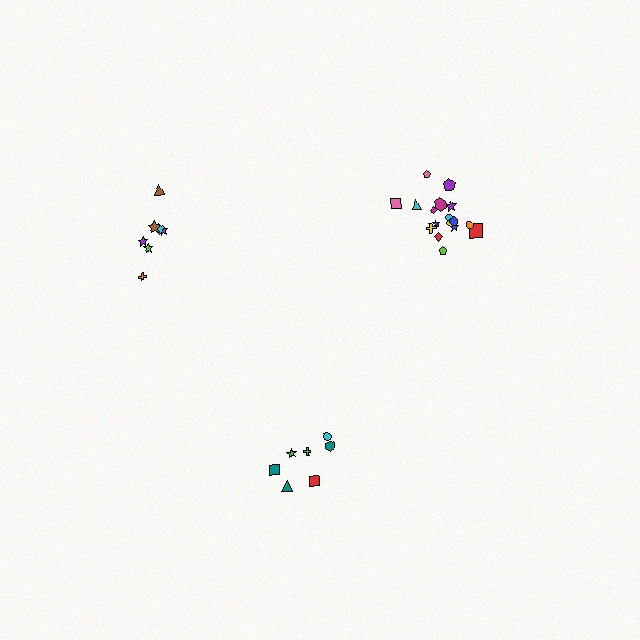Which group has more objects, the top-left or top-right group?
The top-right group.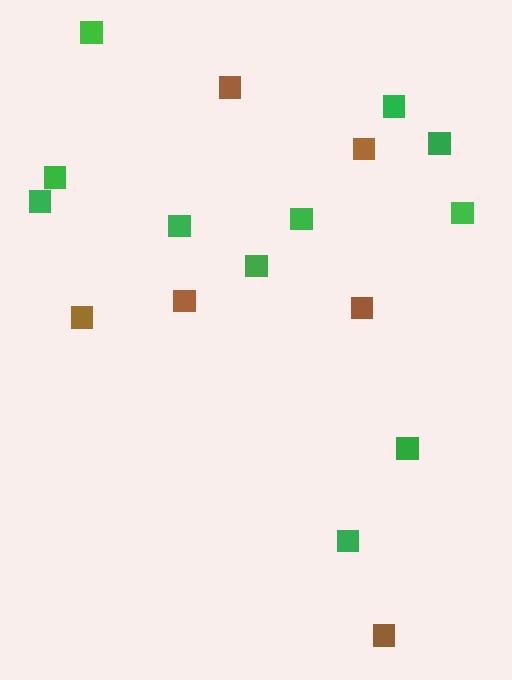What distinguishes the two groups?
There are 2 groups: one group of green squares (11) and one group of brown squares (6).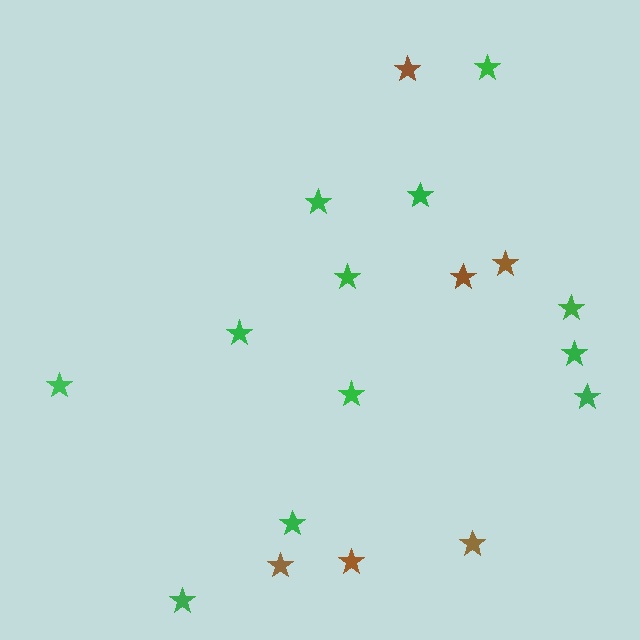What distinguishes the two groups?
There are 2 groups: one group of brown stars (6) and one group of green stars (12).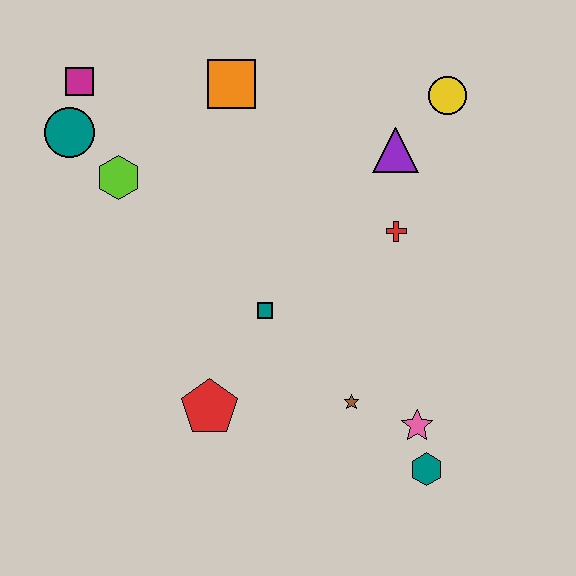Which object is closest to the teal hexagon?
The pink star is closest to the teal hexagon.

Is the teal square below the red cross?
Yes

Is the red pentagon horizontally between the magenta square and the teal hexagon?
Yes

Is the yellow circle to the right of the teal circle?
Yes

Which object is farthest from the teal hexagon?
The magenta square is farthest from the teal hexagon.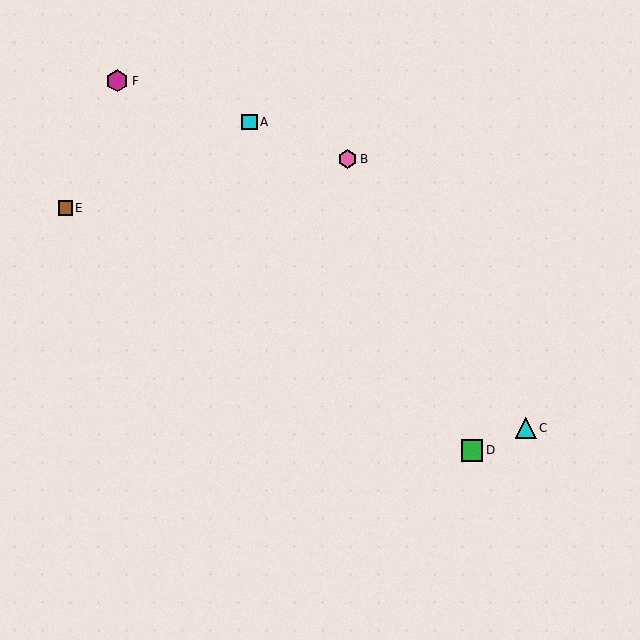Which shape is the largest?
The magenta hexagon (labeled F) is the largest.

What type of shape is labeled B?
Shape B is a pink hexagon.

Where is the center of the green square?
The center of the green square is at (472, 450).